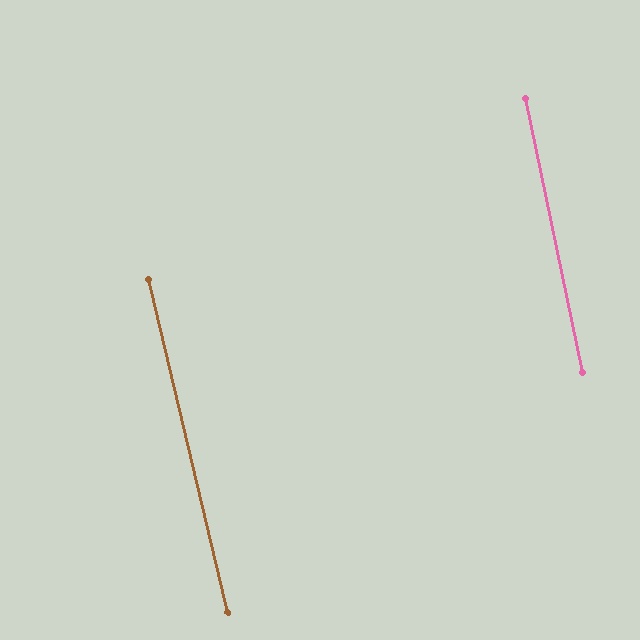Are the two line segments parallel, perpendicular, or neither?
Parallel — their directions differ by only 1.6°.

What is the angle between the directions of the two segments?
Approximately 2 degrees.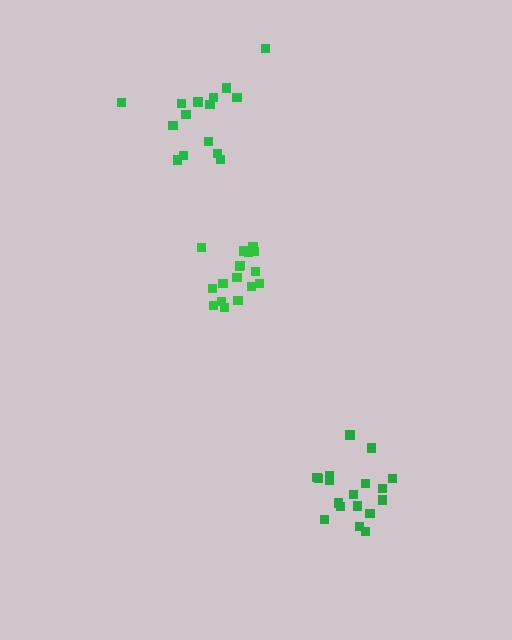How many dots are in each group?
Group 1: 17 dots, Group 2: 18 dots, Group 3: 15 dots (50 total).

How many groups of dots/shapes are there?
There are 3 groups.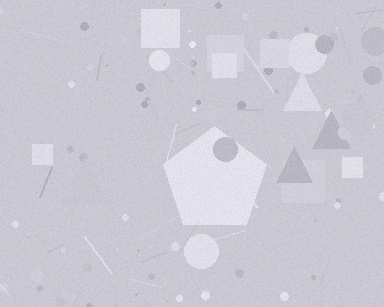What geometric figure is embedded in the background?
A pentagon is embedded in the background.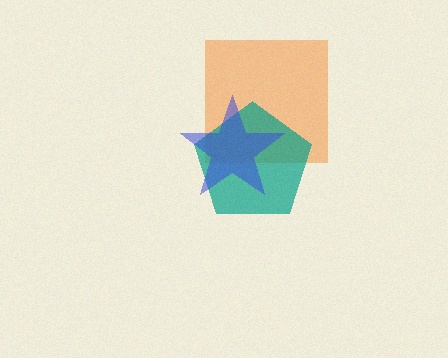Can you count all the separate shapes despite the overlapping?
Yes, there are 3 separate shapes.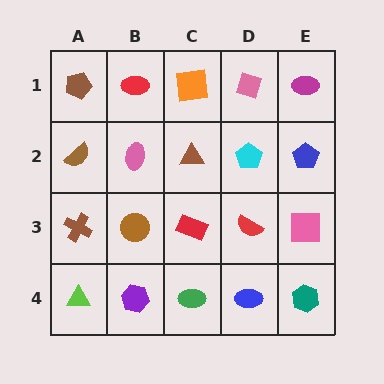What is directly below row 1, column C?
A brown triangle.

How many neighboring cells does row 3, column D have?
4.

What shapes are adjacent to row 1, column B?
A pink ellipse (row 2, column B), a brown pentagon (row 1, column A), an orange square (row 1, column C).